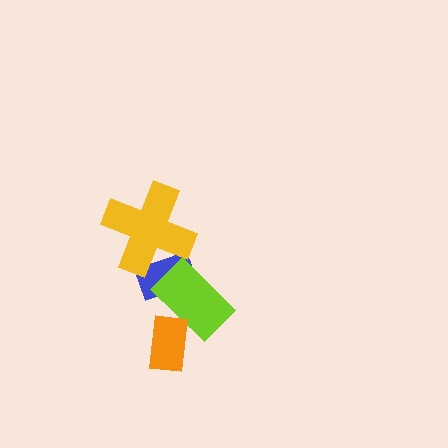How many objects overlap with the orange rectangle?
1 object overlaps with the orange rectangle.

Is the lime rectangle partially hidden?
Yes, it is partially covered by another shape.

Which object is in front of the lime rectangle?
The orange rectangle is in front of the lime rectangle.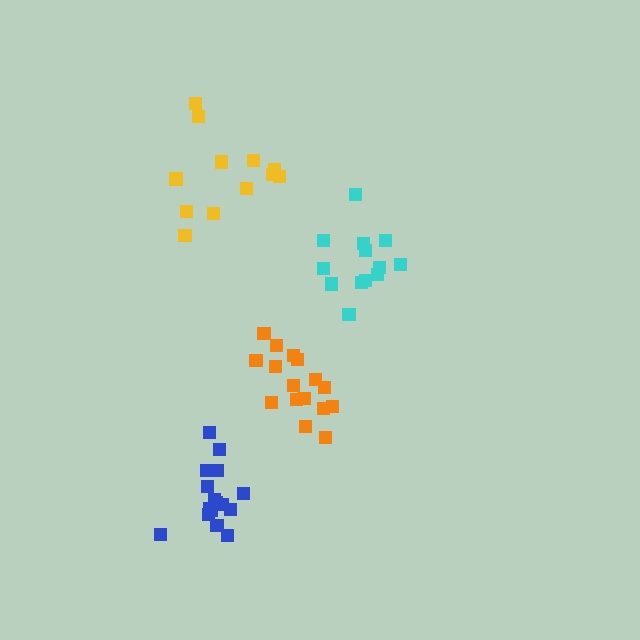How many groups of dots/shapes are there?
There are 4 groups.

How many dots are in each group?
Group 1: 13 dots, Group 2: 16 dots, Group 3: 12 dots, Group 4: 16 dots (57 total).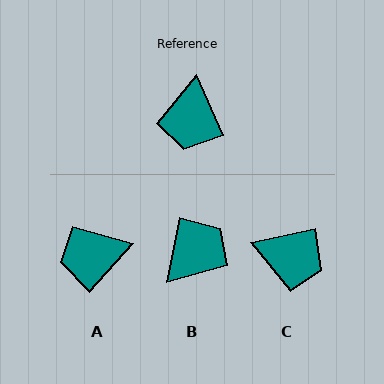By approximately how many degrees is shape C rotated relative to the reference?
Approximately 79 degrees counter-clockwise.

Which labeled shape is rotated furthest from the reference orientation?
B, about 145 degrees away.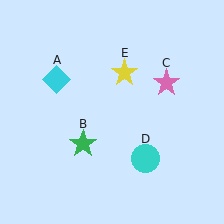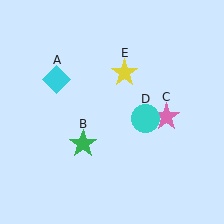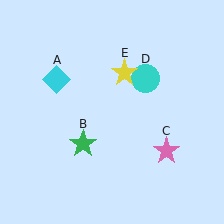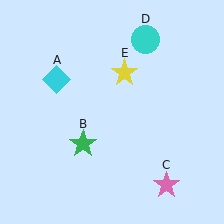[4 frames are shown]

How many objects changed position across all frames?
2 objects changed position: pink star (object C), cyan circle (object D).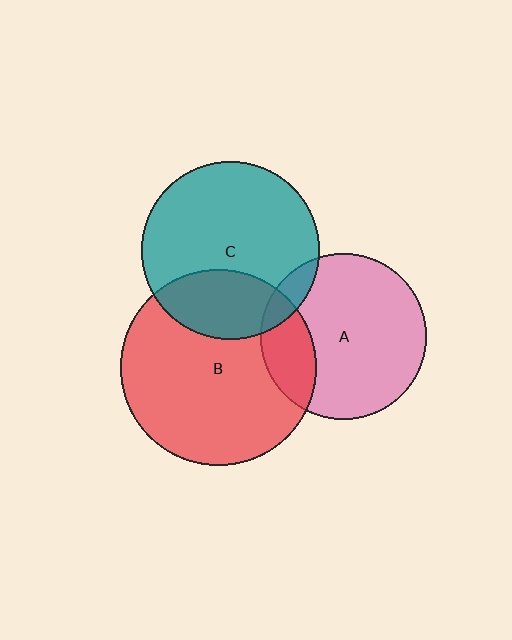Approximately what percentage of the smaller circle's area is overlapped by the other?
Approximately 30%.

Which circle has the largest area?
Circle B (red).